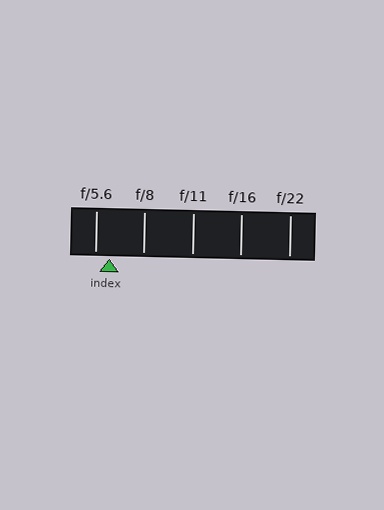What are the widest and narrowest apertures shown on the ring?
The widest aperture shown is f/5.6 and the narrowest is f/22.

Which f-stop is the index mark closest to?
The index mark is closest to f/5.6.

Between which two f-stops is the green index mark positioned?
The index mark is between f/5.6 and f/8.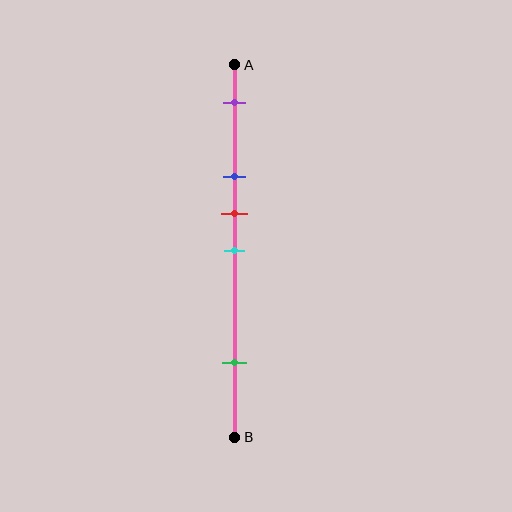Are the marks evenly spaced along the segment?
No, the marks are not evenly spaced.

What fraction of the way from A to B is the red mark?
The red mark is approximately 40% (0.4) of the way from A to B.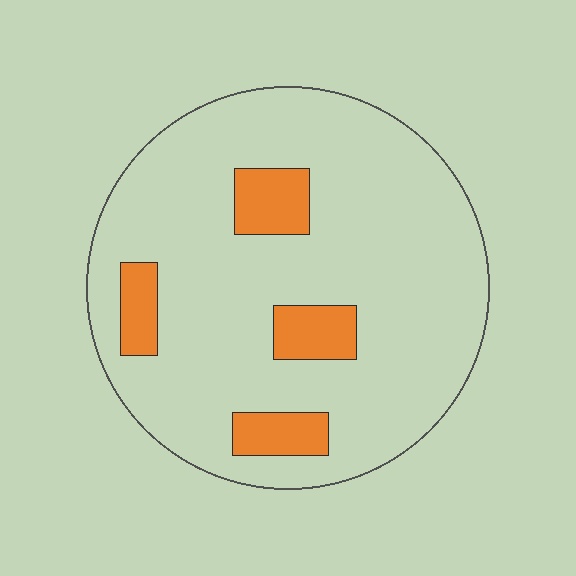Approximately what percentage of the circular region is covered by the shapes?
Approximately 15%.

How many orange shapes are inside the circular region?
4.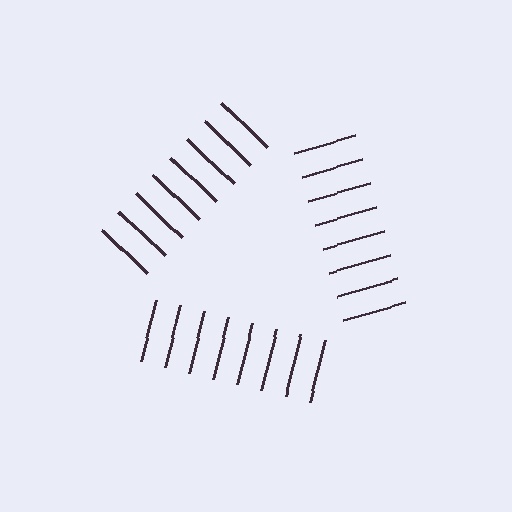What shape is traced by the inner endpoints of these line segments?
An illusory triangle — the line segments terminate on its edges but no continuous stroke is drawn.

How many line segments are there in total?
24 — 8 along each of the 3 edges.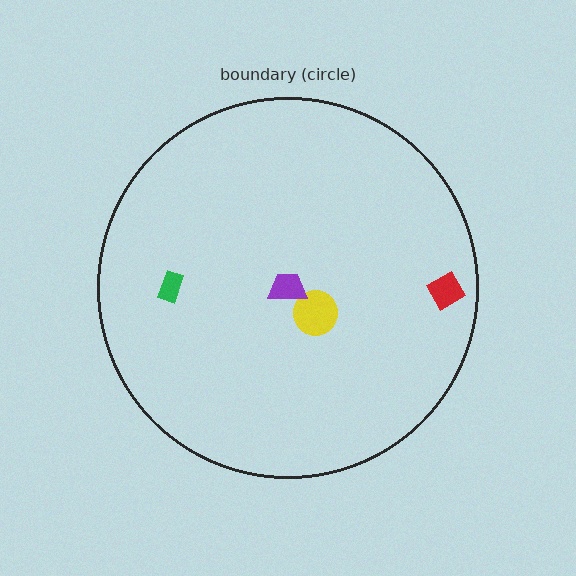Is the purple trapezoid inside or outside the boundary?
Inside.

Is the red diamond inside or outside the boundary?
Inside.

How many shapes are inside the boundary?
4 inside, 0 outside.